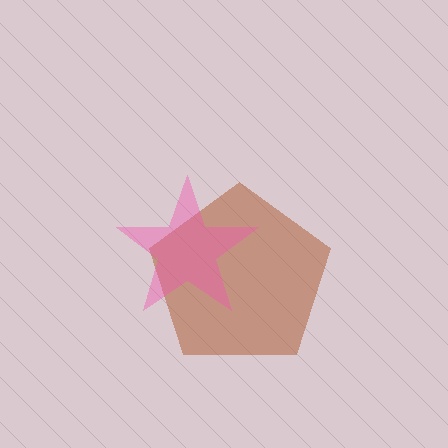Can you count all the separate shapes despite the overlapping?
Yes, there are 2 separate shapes.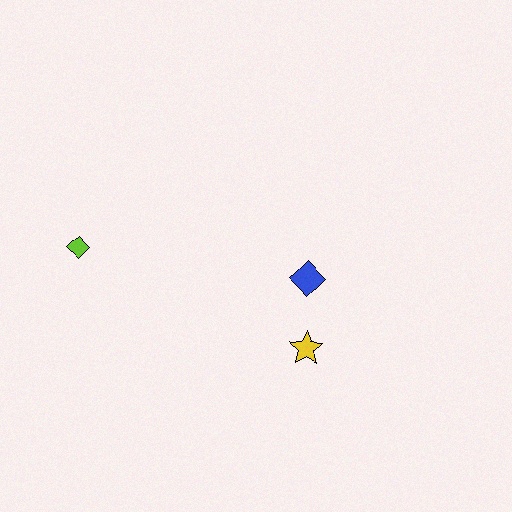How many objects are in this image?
There are 3 objects.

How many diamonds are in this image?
There are 2 diamonds.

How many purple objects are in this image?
There are no purple objects.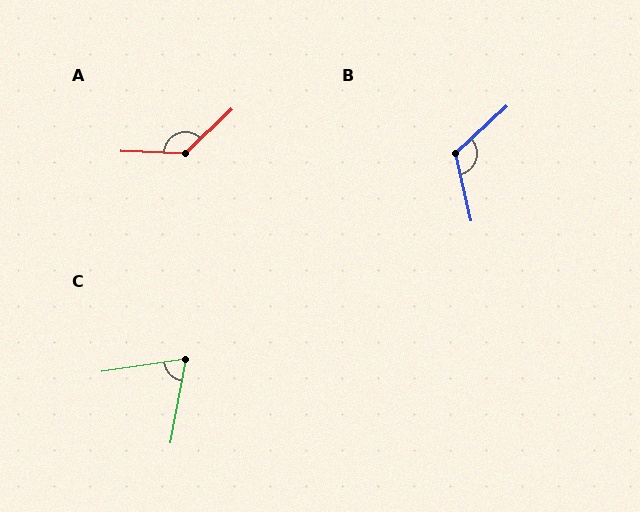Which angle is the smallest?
C, at approximately 71 degrees.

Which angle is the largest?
A, at approximately 135 degrees.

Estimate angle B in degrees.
Approximately 120 degrees.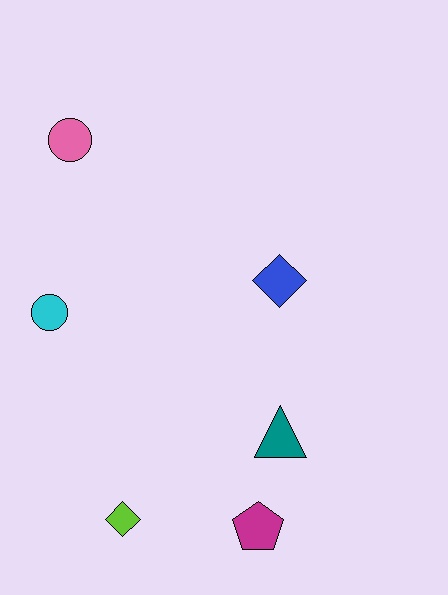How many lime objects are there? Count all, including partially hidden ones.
There is 1 lime object.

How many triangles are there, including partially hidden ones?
There is 1 triangle.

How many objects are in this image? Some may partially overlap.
There are 6 objects.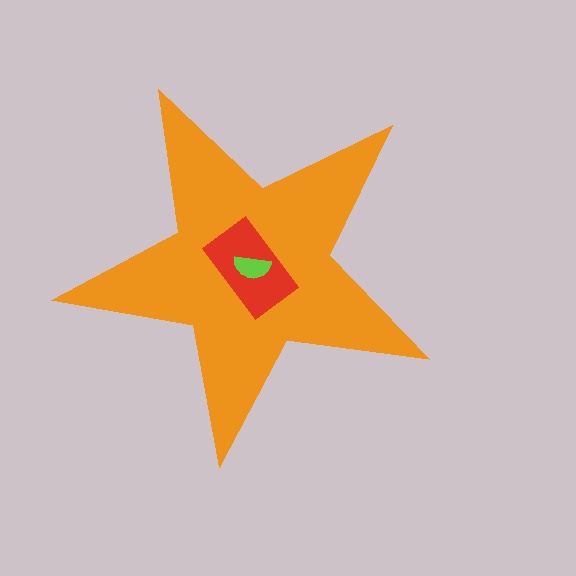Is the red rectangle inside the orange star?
Yes.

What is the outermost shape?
The orange star.